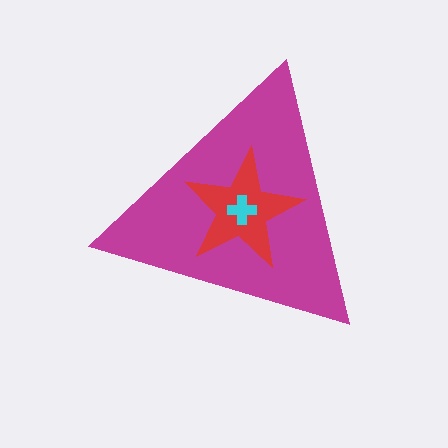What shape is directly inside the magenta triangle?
The red star.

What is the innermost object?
The cyan cross.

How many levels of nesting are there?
3.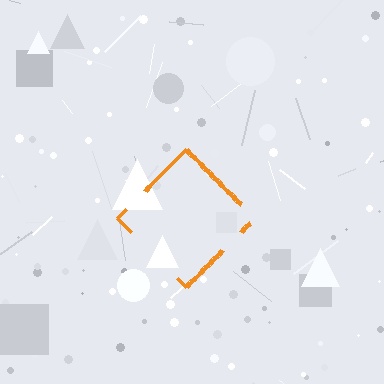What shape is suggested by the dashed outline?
The dashed outline suggests a diamond.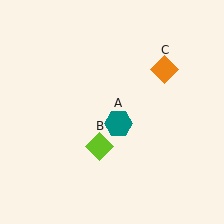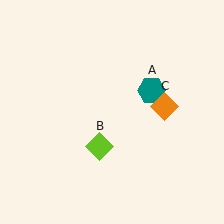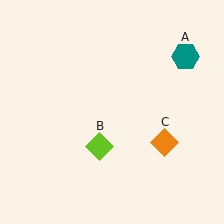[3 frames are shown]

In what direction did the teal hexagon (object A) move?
The teal hexagon (object A) moved up and to the right.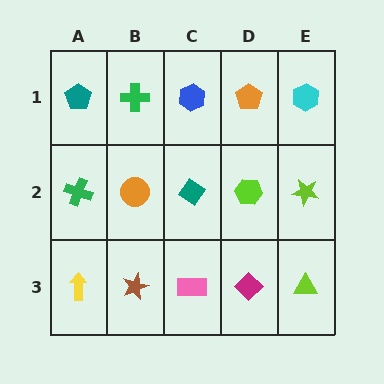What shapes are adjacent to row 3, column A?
A green cross (row 2, column A), a brown star (row 3, column B).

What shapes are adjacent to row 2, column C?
A blue hexagon (row 1, column C), a pink rectangle (row 3, column C), an orange circle (row 2, column B), a lime hexagon (row 2, column D).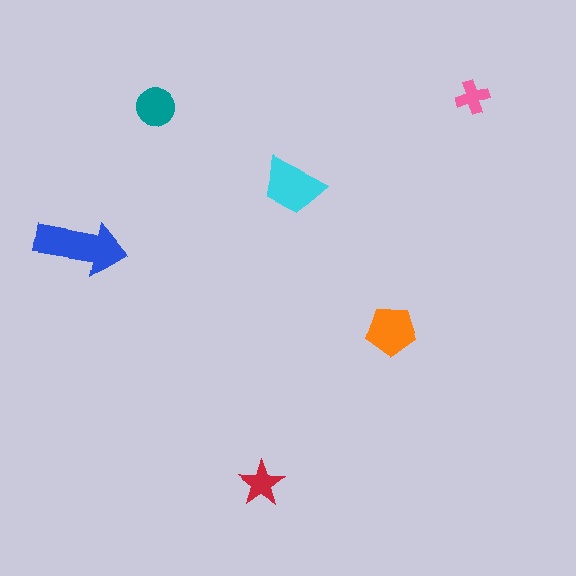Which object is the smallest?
The pink cross.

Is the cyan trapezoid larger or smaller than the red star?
Larger.